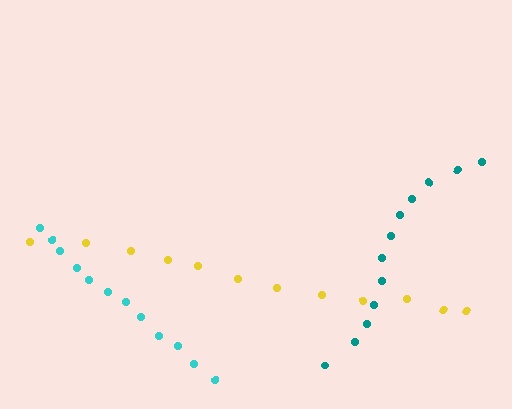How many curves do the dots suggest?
There are 3 distinct paths.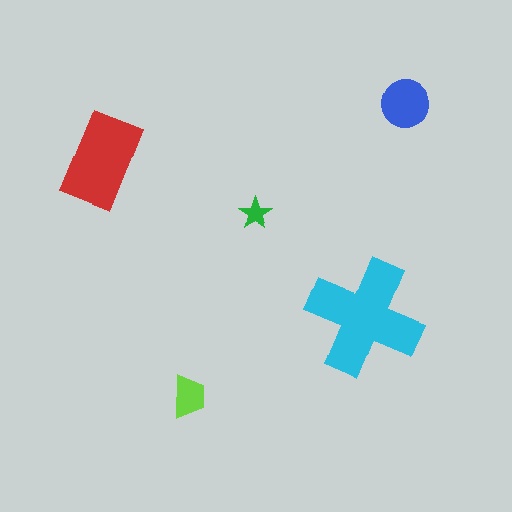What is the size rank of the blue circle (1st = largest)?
3rd.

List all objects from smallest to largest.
The green star, the lime trapezoid, the blue circle, the red rectangle, the cyan cross.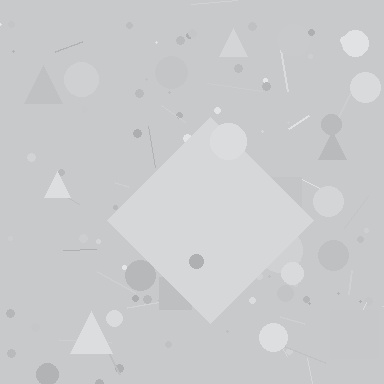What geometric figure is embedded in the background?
A diamond is embedded in the background.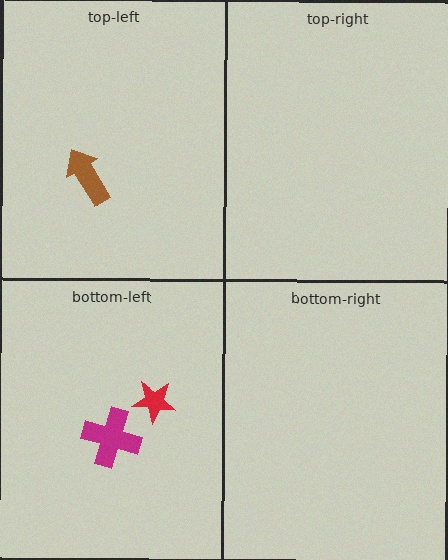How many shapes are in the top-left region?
1.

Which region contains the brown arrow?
The top-left region.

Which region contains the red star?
The bottom-left region.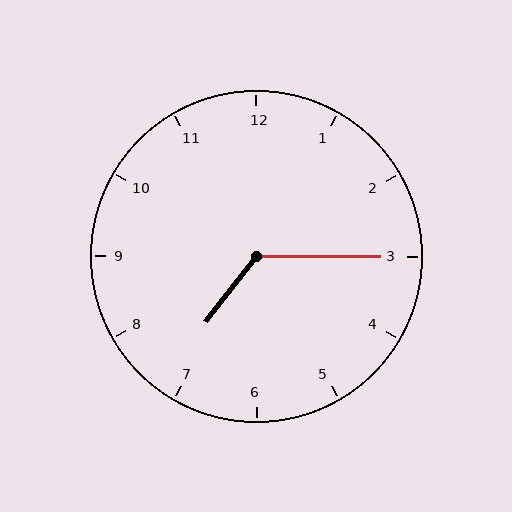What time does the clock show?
7:15.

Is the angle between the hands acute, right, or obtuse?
It is obtuse.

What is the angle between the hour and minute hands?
Approximately 128 degrees.